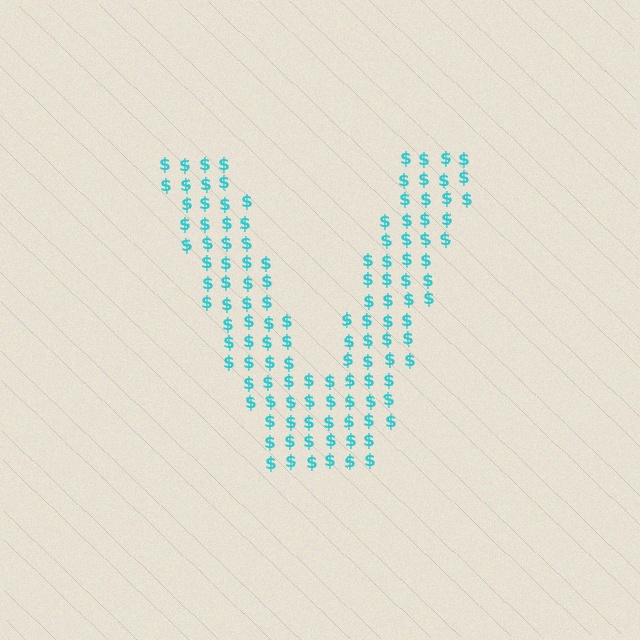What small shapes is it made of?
It is made of small dollar signs.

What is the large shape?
The large shape is the letter V.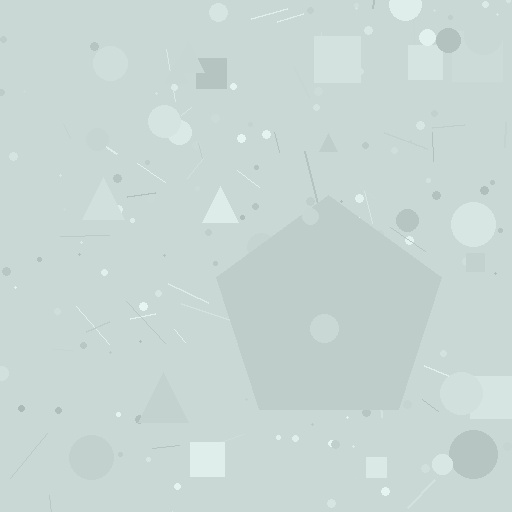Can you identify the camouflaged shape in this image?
The camouflaged shape is a pentagon.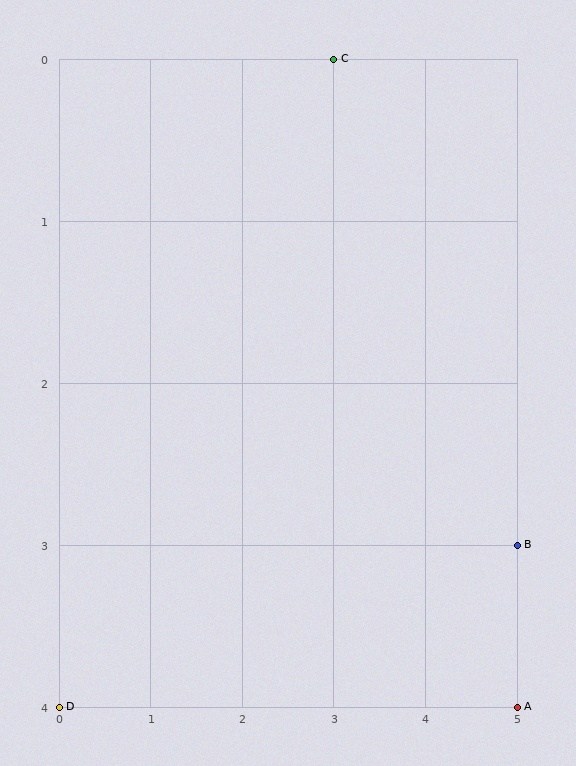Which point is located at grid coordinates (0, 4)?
Point D is at (0, 4).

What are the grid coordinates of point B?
Point B is at grid coordinates (5, 3).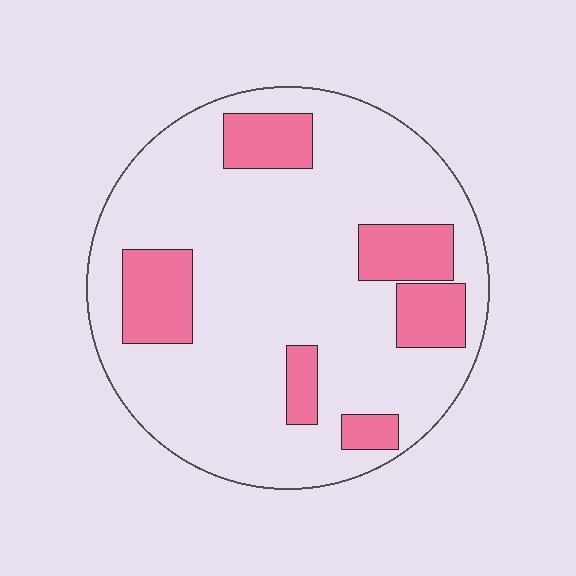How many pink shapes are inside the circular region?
6.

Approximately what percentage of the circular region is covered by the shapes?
Approximately 20%.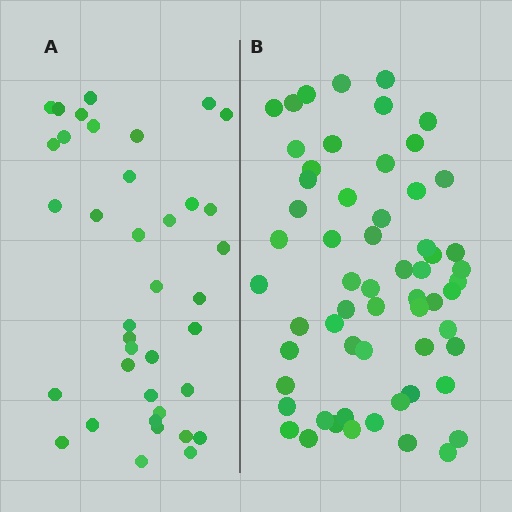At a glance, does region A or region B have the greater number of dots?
Region B (the right region) has more dots.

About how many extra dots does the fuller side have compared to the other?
Region B has approximately 20 more dots than region A.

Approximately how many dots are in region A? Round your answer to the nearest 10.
About 40 dots. (The exact count is 38, which rounds to 40.)